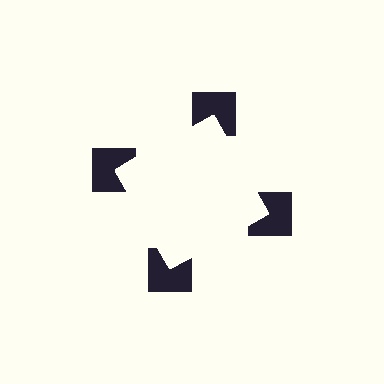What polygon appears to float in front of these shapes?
An illusory square — its edges are inferred from the aligned wedge cuts in the notched squares, not physically drawn.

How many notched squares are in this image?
There are 4 — one at each vertex of the illusory square.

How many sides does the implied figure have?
4 sides.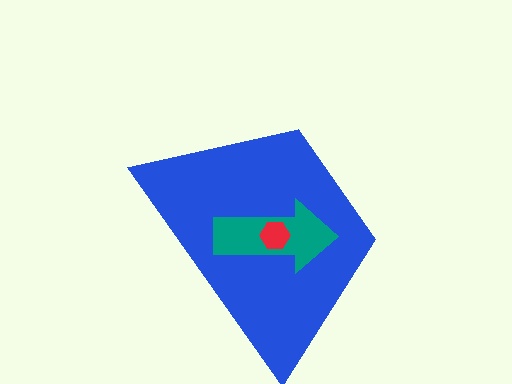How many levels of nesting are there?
3.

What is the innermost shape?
The red hexagon.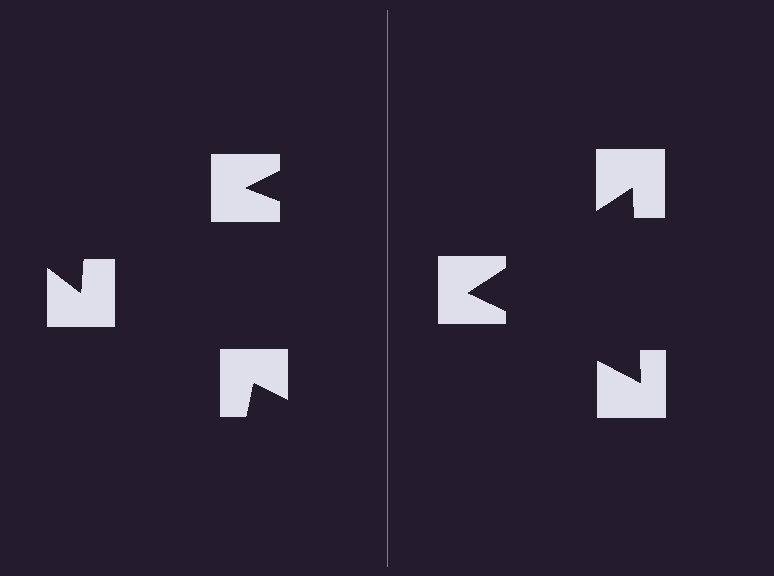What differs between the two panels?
The notched squares are positioned identically on both sides; only the wedge orientations differ. On the right they align to a triangle; on the left they are misaligned.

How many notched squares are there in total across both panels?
6 — 3 on each side.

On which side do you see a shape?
An illusory triangle appears on the right side. On the left side the wedge cuts are rotated, so no coherent shape forms.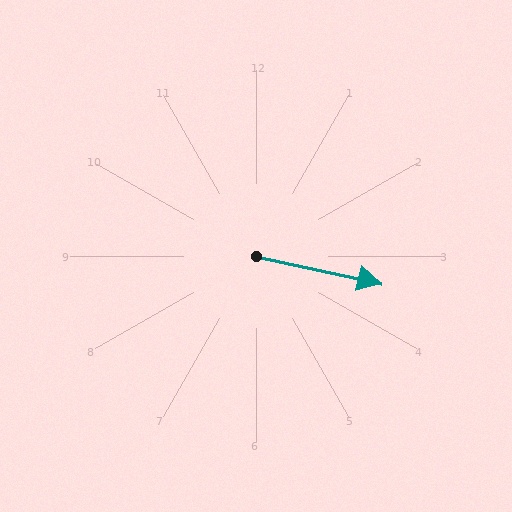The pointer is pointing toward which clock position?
Roughly 3 o'clock.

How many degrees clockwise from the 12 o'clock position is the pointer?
Approximately 102 degrees.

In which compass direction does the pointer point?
East.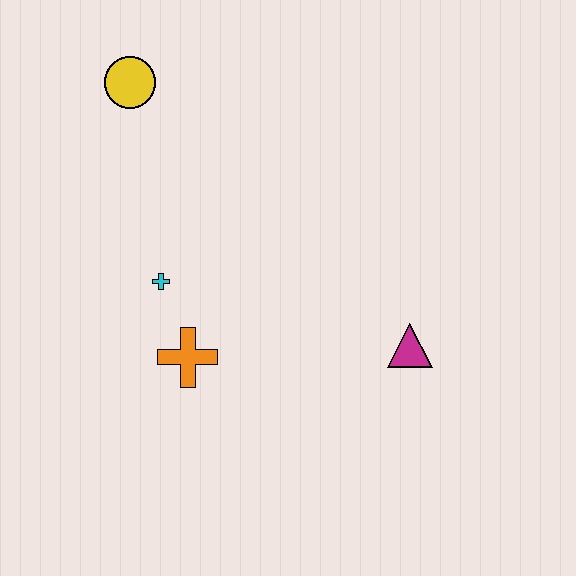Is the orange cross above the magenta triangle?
No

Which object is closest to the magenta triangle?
The orange cross is closest to the magenta triangle.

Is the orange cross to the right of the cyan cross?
Yes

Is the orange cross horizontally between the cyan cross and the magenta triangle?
Yes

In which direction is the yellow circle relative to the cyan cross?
The yellow circle is above the cyan cross.